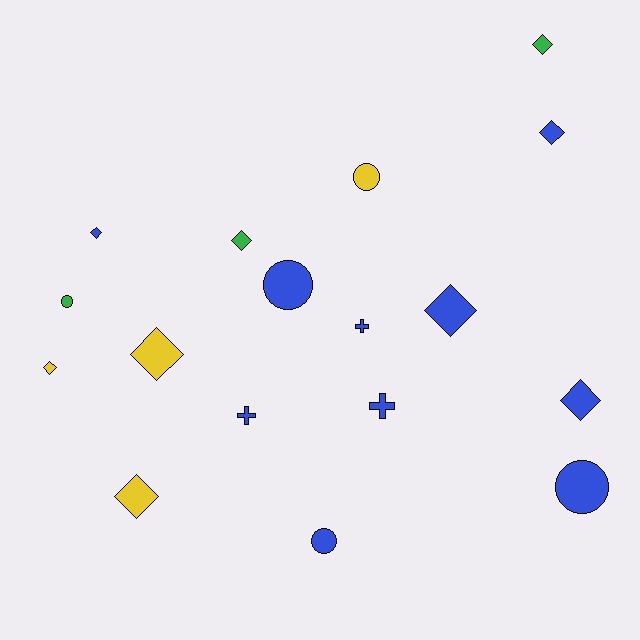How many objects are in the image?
There are 17 objects.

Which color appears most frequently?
Blue, with 10 objects.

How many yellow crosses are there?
There are no yellow crosses.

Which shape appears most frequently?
Diamond, with 9 objects.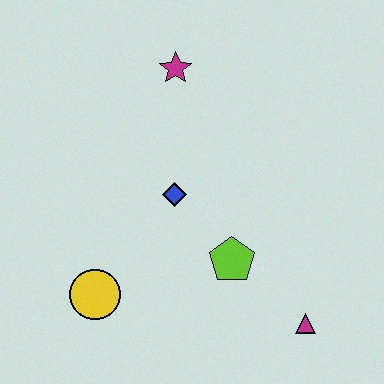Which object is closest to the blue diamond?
The lime pentagon is closest to the blue diamond.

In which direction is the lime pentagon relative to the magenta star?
The lime pentagon is below the magenta star.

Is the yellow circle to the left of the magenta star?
Yes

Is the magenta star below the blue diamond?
No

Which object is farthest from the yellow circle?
The magenta star is farthest from the yellow circle.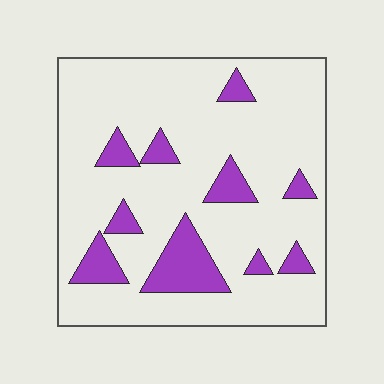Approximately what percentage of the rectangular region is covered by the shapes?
Approximately 15%.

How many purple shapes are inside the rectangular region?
10.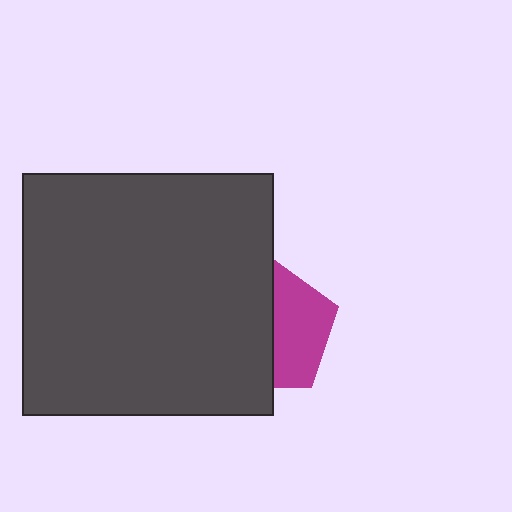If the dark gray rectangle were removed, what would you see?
You would see the complete magenta pentagon.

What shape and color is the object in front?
The object in front is a dark gray rectangle.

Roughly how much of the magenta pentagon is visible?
About half of it is visible (roughly 46%).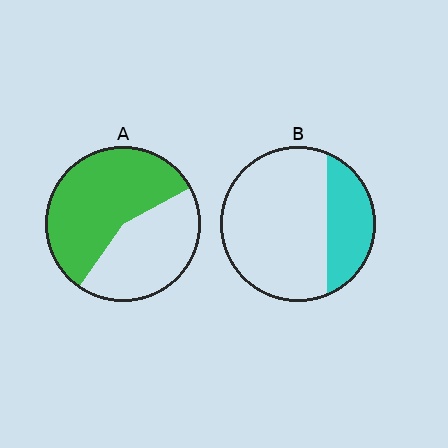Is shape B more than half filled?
No.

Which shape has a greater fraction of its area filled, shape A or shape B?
Shape A.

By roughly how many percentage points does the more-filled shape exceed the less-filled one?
By roughly 30 percentage points (A over B).